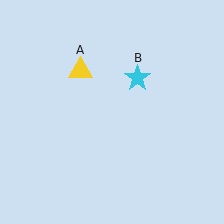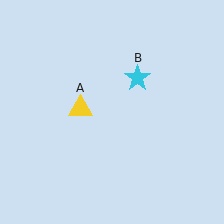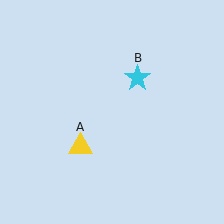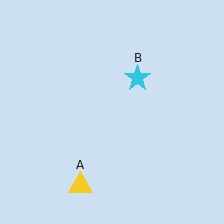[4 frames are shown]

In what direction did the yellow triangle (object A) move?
The yellow triangle (object A) moved down.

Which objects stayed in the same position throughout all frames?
Cyan star (object B) remained stationary.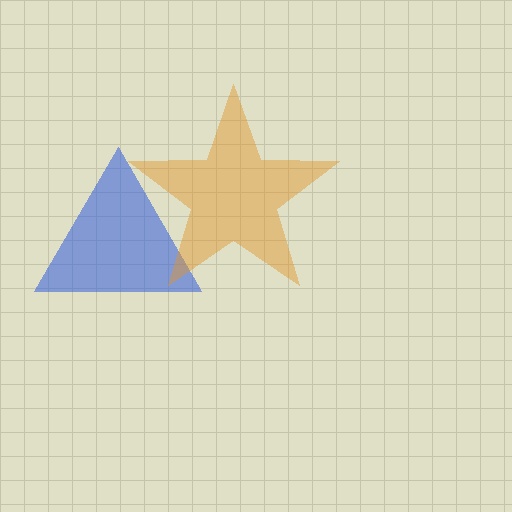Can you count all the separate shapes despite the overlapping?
Yes, there are 2 separate shapes.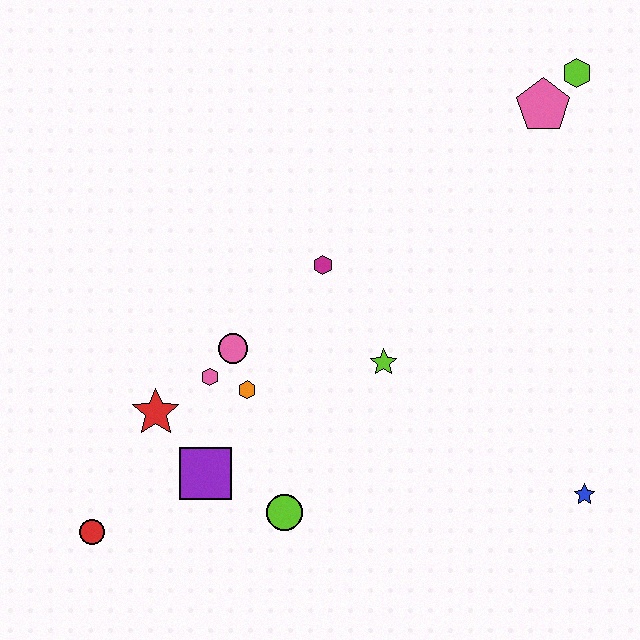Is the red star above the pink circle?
No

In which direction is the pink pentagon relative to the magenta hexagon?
The pink pentagon is to the right of the magenta hexagon.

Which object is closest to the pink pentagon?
The lime hexagon is closest to the pink pentagon.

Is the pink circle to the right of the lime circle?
No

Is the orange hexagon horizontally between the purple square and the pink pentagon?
Yes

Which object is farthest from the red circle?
The lime hexagon is farthest from the red circle.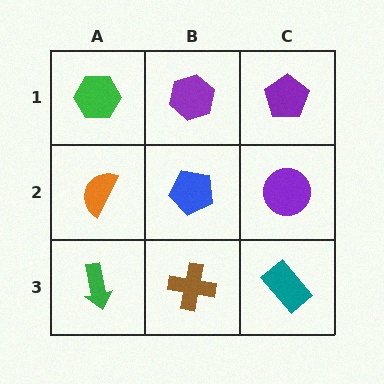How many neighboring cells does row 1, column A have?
2.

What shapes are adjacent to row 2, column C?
A purple pentagon (row 1, column C), a teal rectangle (row 3, column C), a blue pentagon (row 2, column B).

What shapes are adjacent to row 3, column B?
A blue pentagon (row 2, column B), a green arrow (row 3, column A), a teal rectangle (row 3, column C).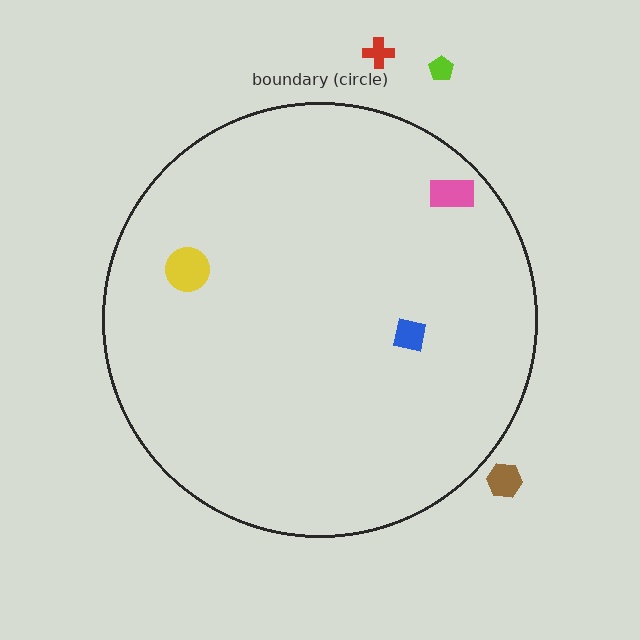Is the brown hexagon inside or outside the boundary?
Outside.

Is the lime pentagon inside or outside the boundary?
Outside.